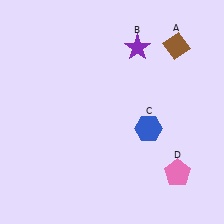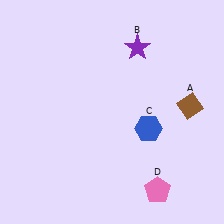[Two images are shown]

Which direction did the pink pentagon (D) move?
The pink pentagon (D) moved left.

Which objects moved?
The objects that moved are: the brown diamond (A), the pink pentagon (D).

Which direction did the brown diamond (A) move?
The brown diamond (A) moved down.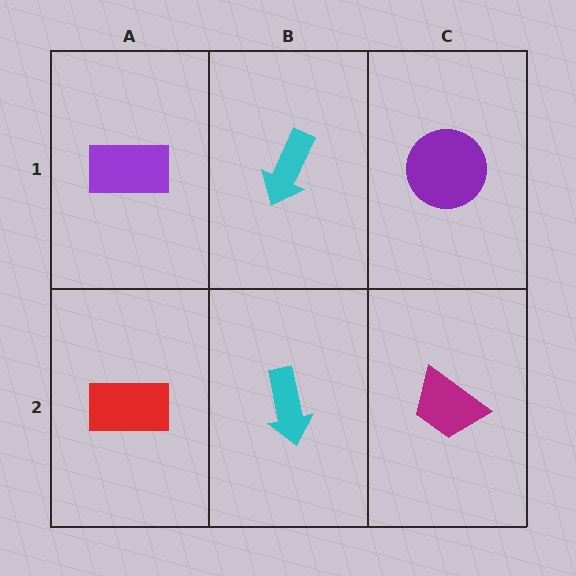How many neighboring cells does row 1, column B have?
3.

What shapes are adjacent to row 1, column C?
A magenta trapezoid (row 2, column C), a cyan arrow (row 1, column B).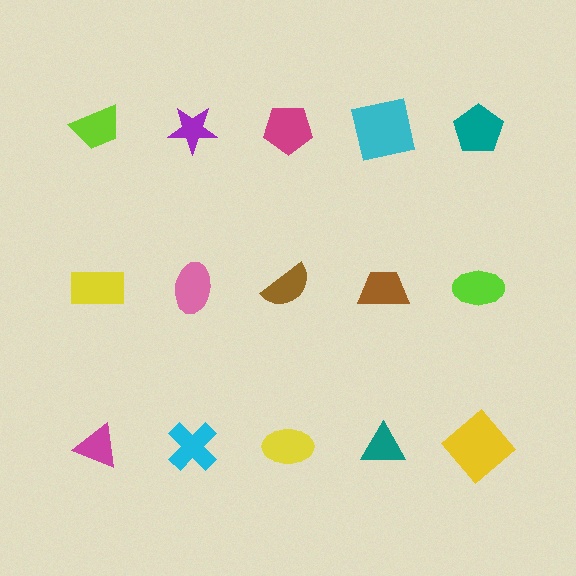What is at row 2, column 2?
A pink ellipse.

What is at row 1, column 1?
A lime trapezoid.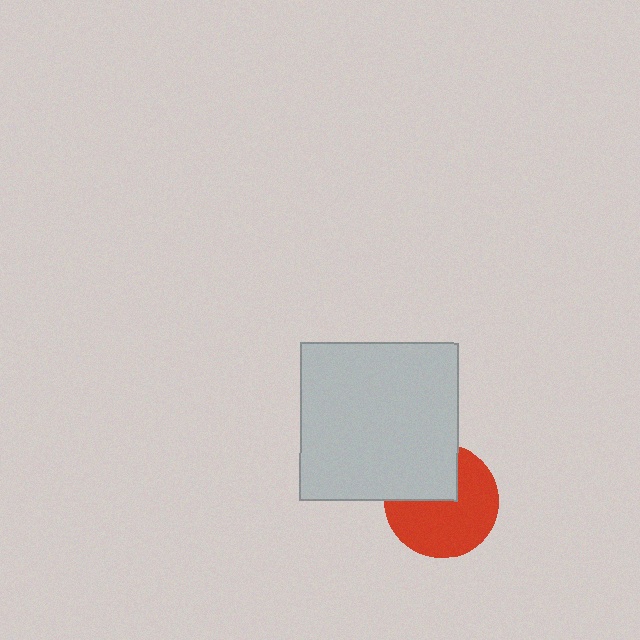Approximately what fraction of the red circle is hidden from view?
Roughly 35% of the red circle is hidden behind the light gray square.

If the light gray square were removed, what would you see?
You would see the complete red circle.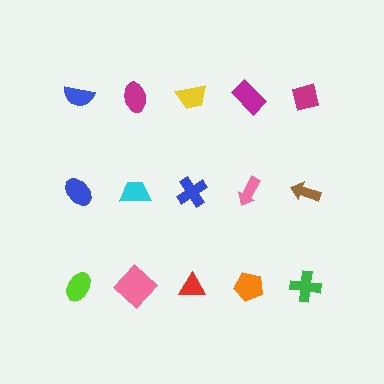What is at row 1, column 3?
A yellow trapezoid.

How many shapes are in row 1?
5 shapes.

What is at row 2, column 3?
A blue cross.